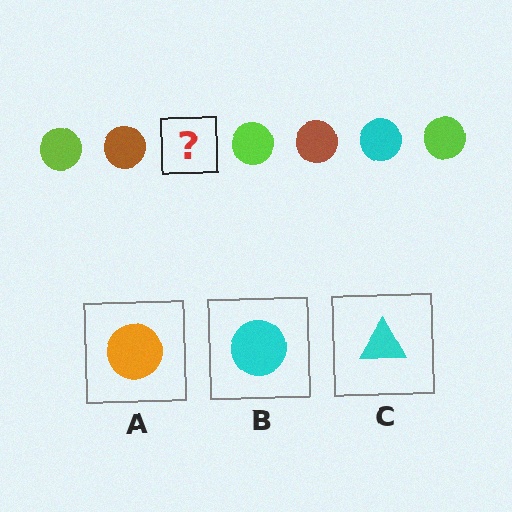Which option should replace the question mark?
Option B.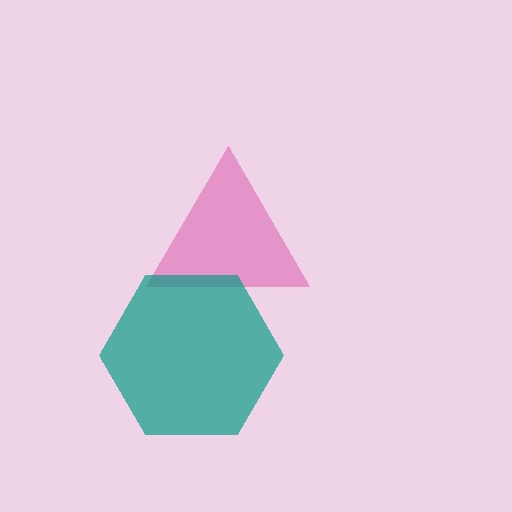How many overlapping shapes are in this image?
There are 2 overlapping shapes in the image.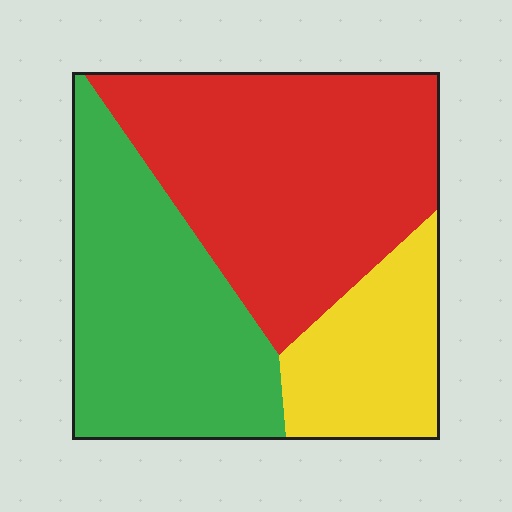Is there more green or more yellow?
Green.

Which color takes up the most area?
Red, at roughly 45%.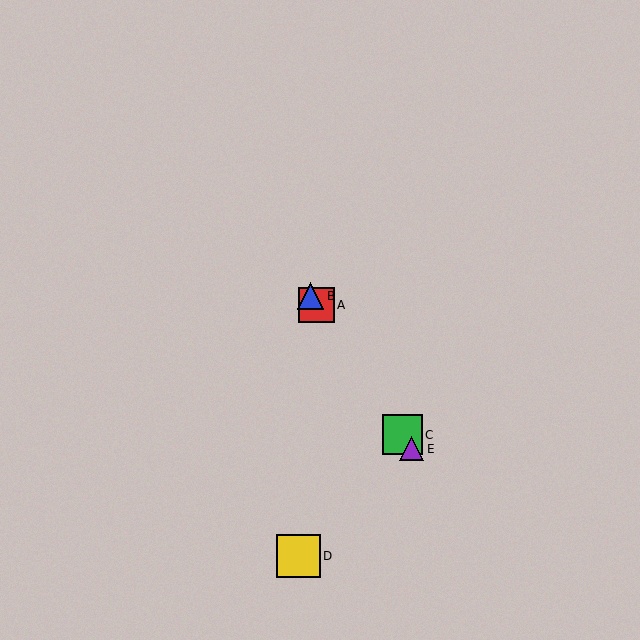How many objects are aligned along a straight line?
4 objects (A, B, C, E) are aligned along a straight line.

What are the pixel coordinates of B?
Object B is at (311, 296).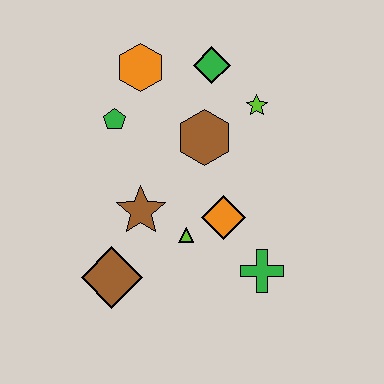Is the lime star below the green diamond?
Yes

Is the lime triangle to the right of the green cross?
No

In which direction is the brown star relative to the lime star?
The brown star is to the left of the lime star.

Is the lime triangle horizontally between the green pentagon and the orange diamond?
Yes